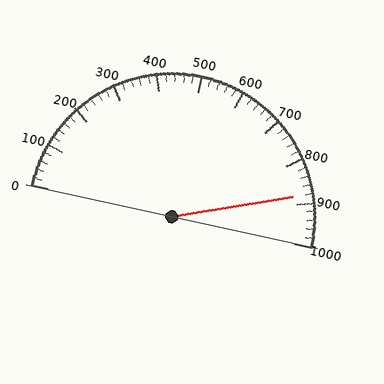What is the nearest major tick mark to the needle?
The nearest major tick mark is 900.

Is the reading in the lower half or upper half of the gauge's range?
The reading is in the upper half of the range (0 to 1000).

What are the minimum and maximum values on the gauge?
The gauge ranges from 0 to 1000.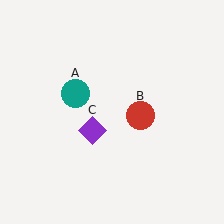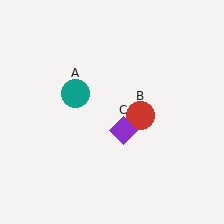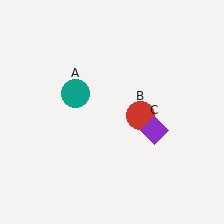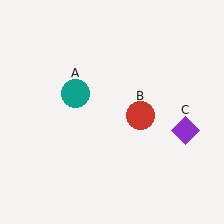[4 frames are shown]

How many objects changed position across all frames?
1 object changed position: purple diamond (object C).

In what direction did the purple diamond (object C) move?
The purple diamond (object C) moved right.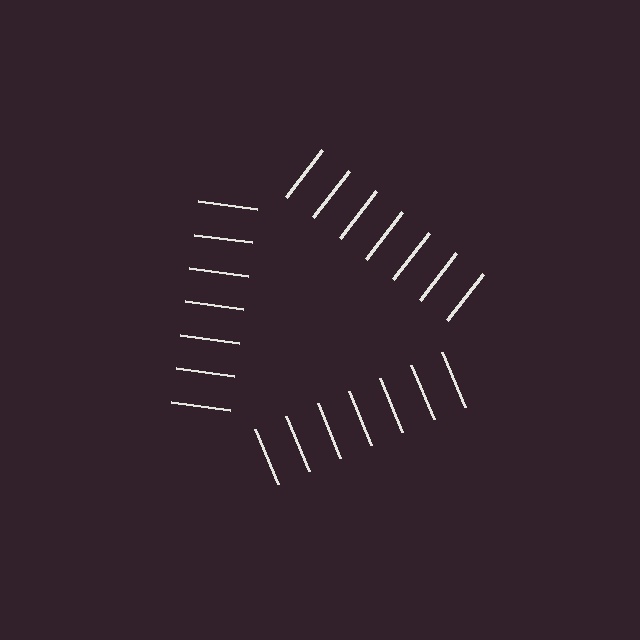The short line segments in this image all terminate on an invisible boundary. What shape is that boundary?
An illusory triangle — the line segments terminate on its edges but no continuous stroke is drawn.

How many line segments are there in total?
21 — 7 along each of the 3 edges.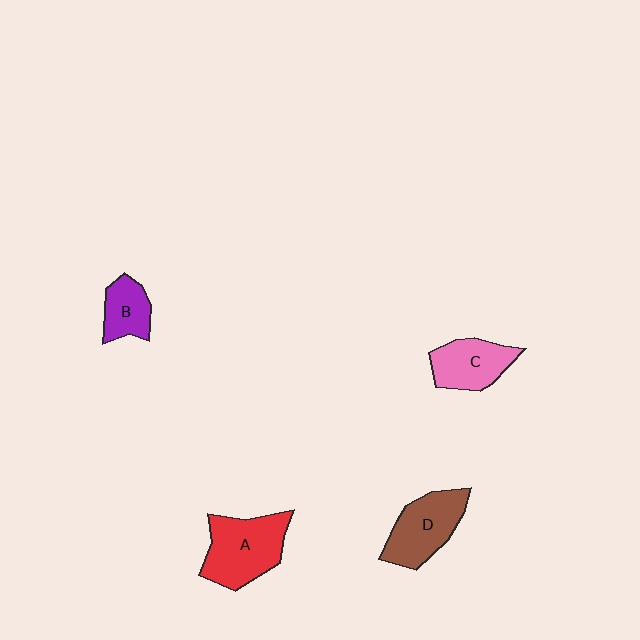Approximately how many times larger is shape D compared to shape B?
Approximately 1.7 times.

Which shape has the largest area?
Shape A (red).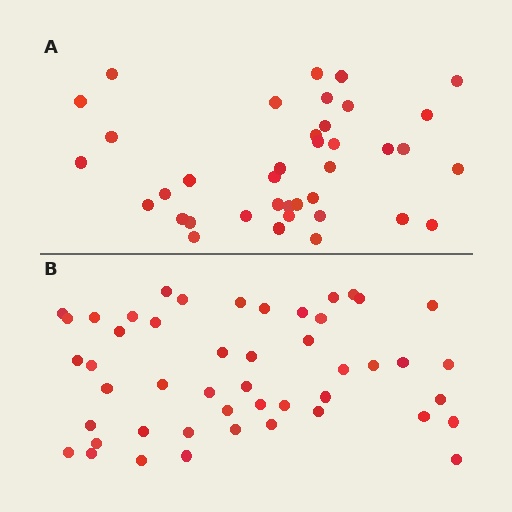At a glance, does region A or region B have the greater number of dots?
Region B (the bottom region) has more dots.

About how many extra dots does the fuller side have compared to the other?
Region B has roughly 10 or so more dots than region A.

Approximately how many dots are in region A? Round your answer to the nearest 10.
About 40 dots. (The exact count is 38, which rounds to 40.)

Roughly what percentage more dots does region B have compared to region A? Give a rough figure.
About 25% more.